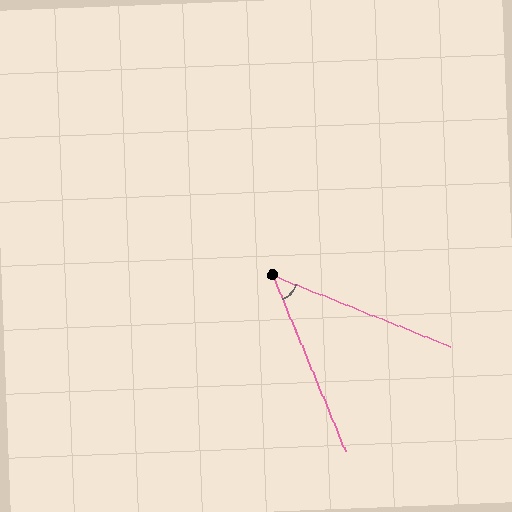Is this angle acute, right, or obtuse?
It is acute.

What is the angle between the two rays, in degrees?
Approximately 46 degrees.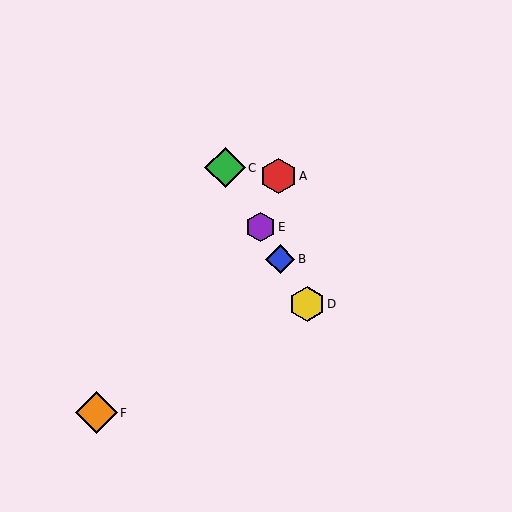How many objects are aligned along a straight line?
4 objects (B, C, D, E) are aligned along a straight line.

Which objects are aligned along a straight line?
Objects B, C, D, E are aligned along a straight line.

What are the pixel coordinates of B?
Object B is at (280, 259).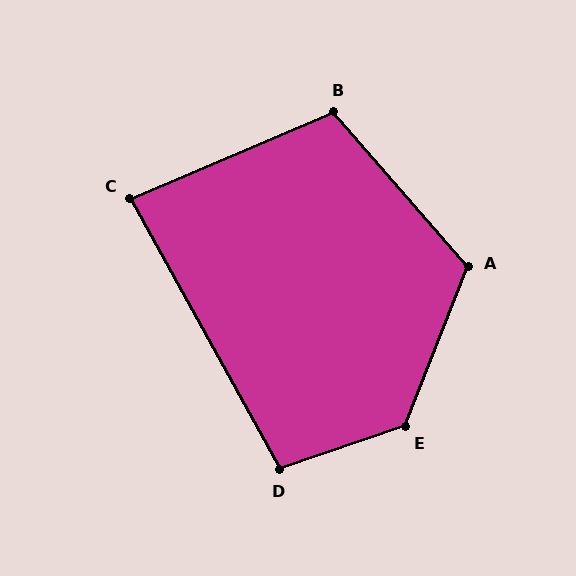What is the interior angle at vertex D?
Approximately 100 degrees (obtuse).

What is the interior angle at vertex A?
Approximately 117 degrees (obtuse).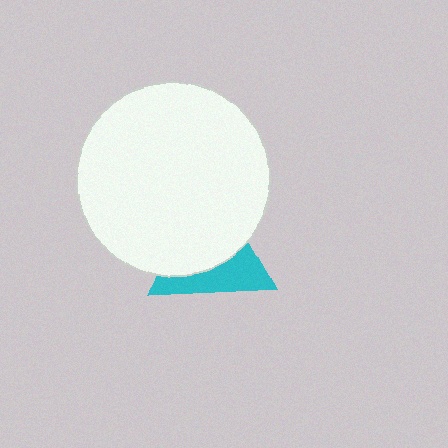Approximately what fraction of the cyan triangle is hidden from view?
Roughly 60% of the cyan triangle is hidden behind the white circle.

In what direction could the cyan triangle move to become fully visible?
The cyan triangle could move down. That would shift it out from behind the white circle entirely.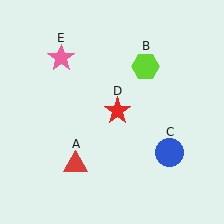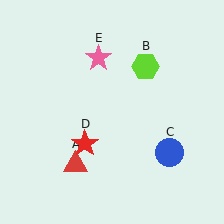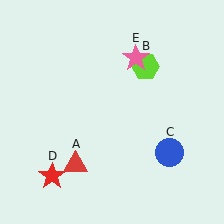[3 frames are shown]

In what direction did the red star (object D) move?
The red star (object D) moved down and to the left.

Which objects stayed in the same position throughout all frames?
Red triangle (object A) and lime hexagon (object B) and blue circle (object C) remained stationary.